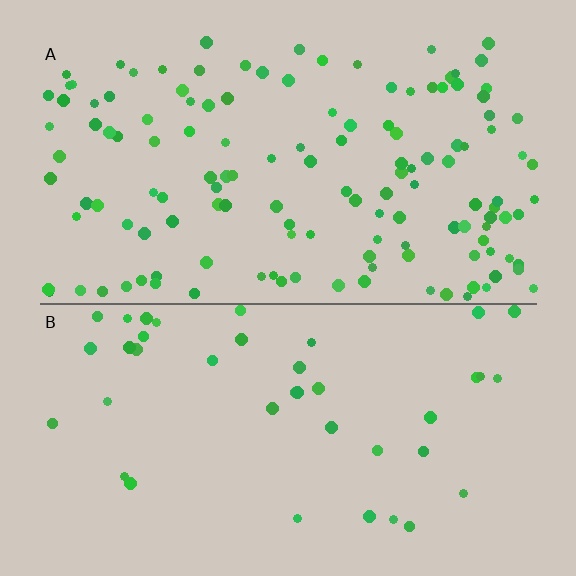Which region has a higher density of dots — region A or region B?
A (the top).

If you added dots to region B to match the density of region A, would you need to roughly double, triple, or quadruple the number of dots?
Approximately triple.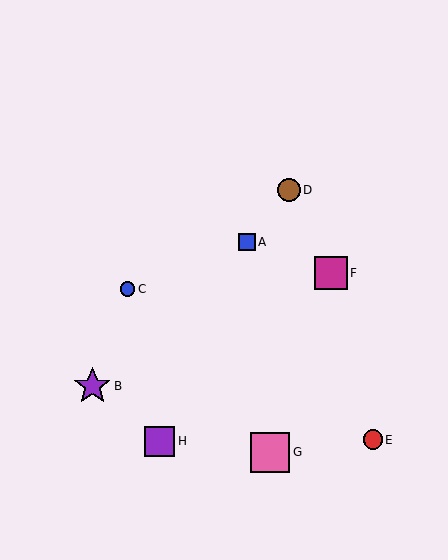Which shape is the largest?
The pink square (labeled G) is the largest.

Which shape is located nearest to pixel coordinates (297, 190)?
The brown circle (labeled D) at (289, 190) is nearest to that location.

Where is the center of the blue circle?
The center of the blue circle is at (127, 289).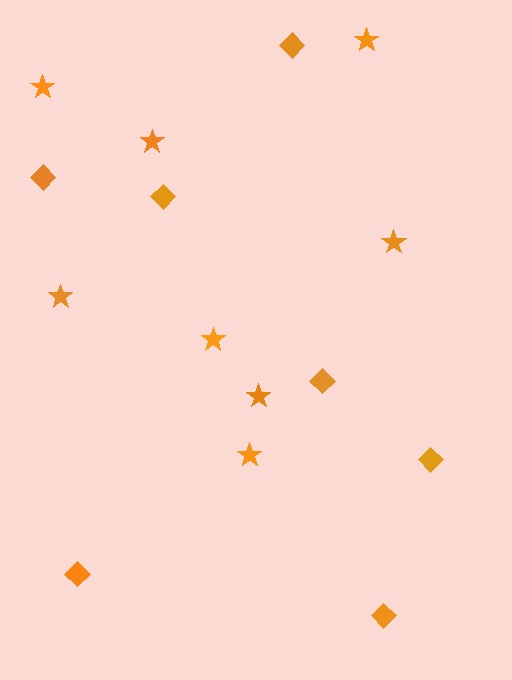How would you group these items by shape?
There are 2 groups: one group of diamonds (7) and one group of stars (8).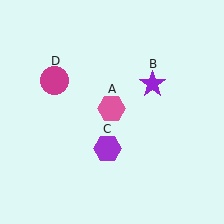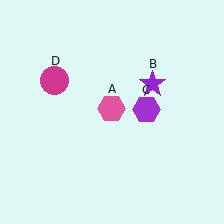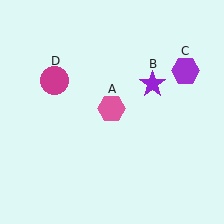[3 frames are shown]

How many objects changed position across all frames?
1 object changed position: purple hexagon (object C).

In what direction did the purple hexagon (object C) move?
The purple hexagon (object C) moved up and to the right.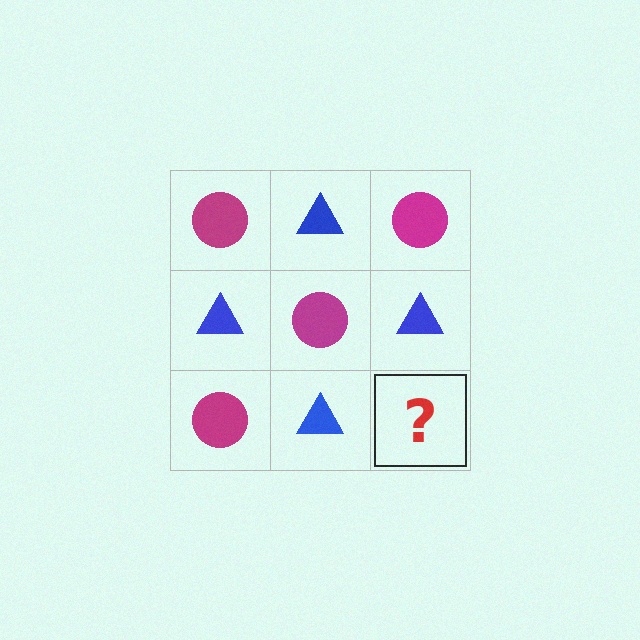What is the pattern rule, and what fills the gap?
The rule is that it alternates magenta circle and blue triangle in a checkerboard pattern. The gap should be filled with a magenta circle.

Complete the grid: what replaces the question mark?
The question mark should be replaced with a magenta circle.